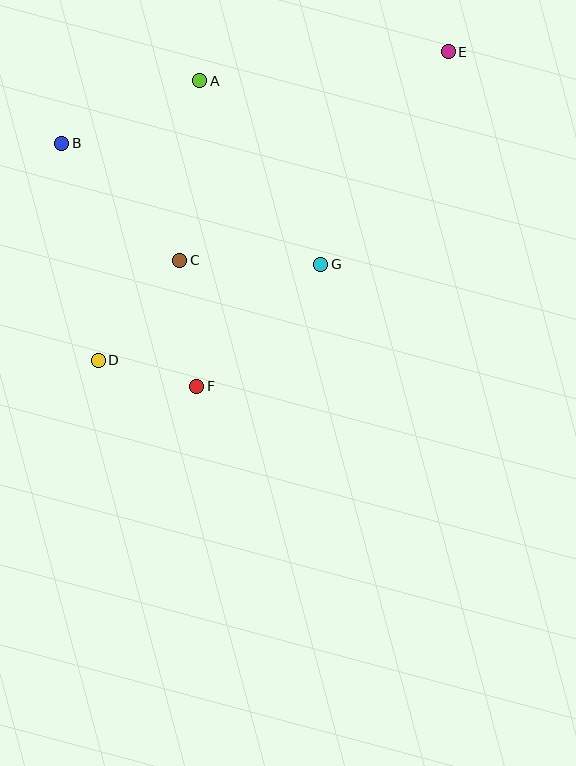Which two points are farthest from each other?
Points D and E are farthest from each other.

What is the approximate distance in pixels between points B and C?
The distance between B and C is approximately 166 pixels.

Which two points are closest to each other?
Points D and F are closest to each other.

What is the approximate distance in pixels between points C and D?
The distance between C and D is approximately 129 pixels.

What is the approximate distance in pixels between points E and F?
The distance between E and F is approximately 419 pixels.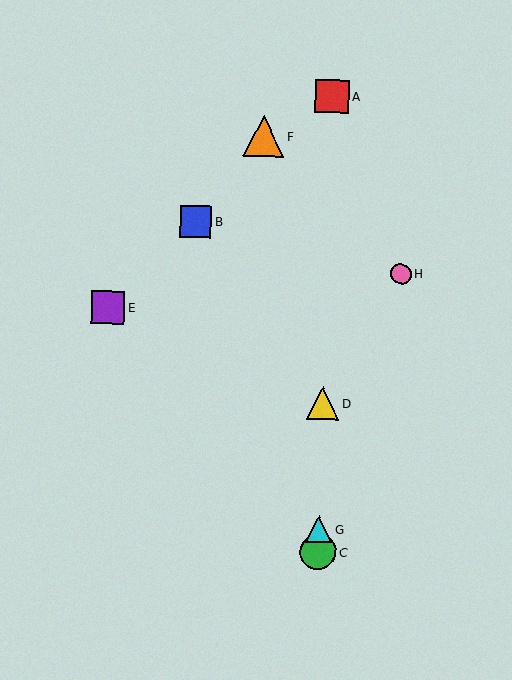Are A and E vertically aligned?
No, A is at x≈332 and E is at x≈108.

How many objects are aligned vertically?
4 objects (A, C, D, G) are aligned vertically.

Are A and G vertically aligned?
Yes, both are at x≈332.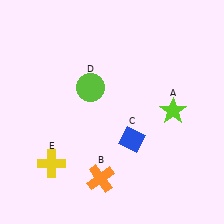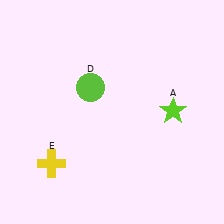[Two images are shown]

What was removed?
The orange cross (B), the blue diamond (C) were removed in Image 2.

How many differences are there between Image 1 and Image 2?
There are 2 differences between the two images.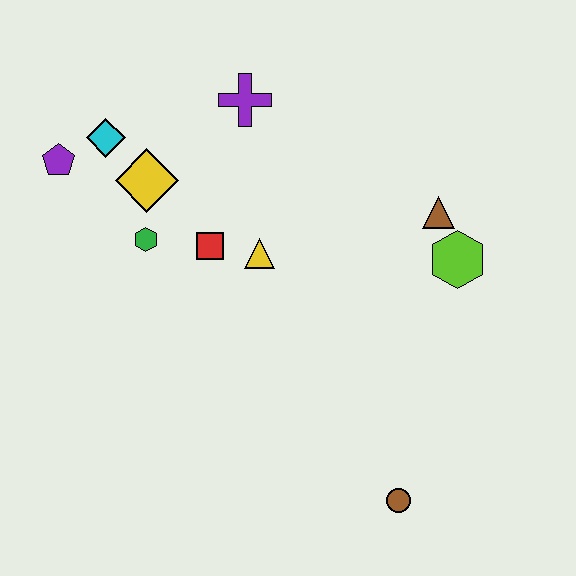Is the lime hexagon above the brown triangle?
No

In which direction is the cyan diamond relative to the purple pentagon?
The cyan diamond is to the right of the purple pentagon.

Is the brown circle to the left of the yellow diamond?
No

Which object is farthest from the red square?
The brown circle is farthest from the red square.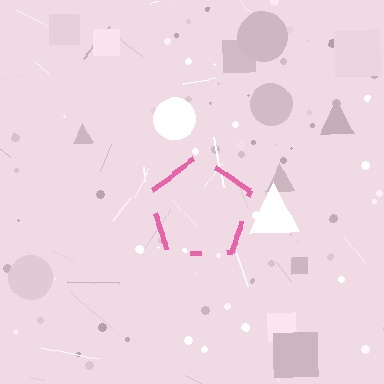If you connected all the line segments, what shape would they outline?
They would outline a pentagon.